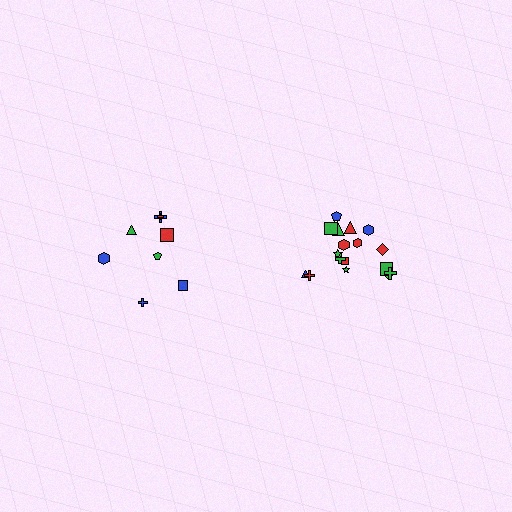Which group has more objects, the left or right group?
The right group.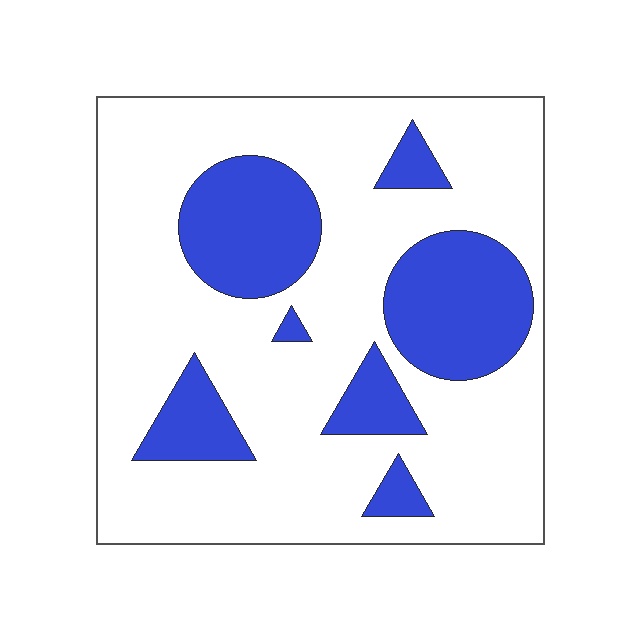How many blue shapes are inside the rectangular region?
7.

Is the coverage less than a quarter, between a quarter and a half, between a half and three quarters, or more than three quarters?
Between a quarter and a half.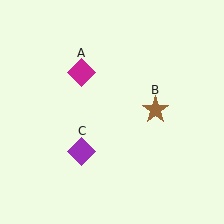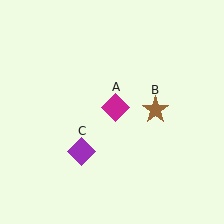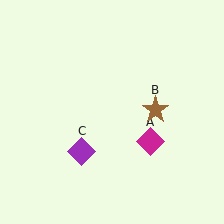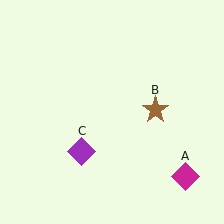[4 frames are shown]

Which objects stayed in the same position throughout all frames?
Brown star (object B) and purple diamond (object C) remained stationary.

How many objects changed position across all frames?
1 object changed position: magenta diamond (object A).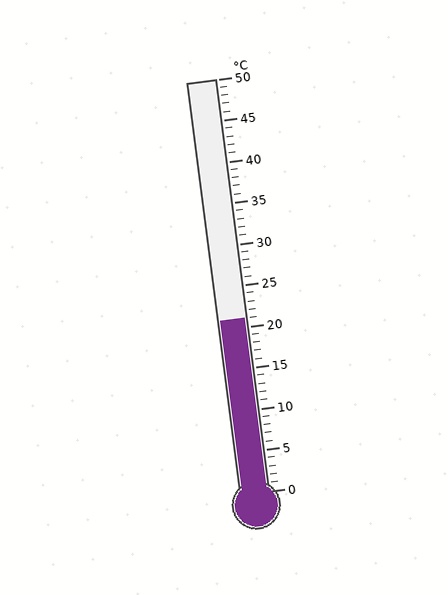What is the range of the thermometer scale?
The thermometer scale ranges from 0°C to 50°C.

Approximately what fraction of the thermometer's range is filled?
The thermometer is filled to approximately 40% of its range.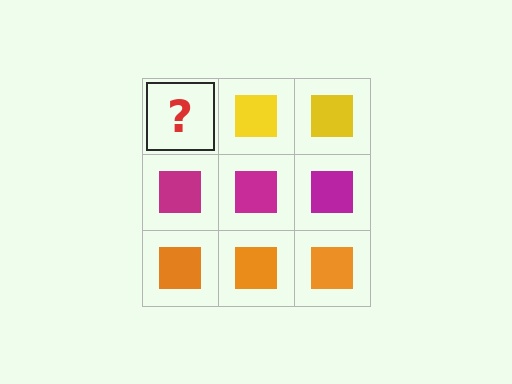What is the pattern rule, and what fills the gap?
The rule is that each row has a consistent color. The gap should be filled with a yellow square.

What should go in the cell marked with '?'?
The missing cell should contain a yellow square.